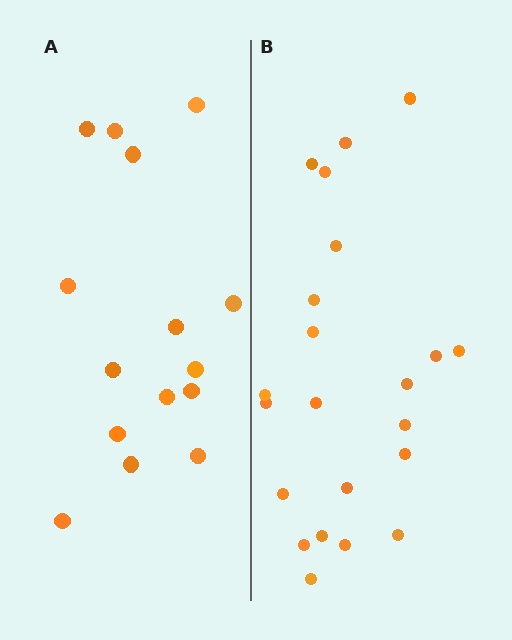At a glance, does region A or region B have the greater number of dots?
Region B (the right region) has more dots.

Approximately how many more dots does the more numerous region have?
Region B has roughly 8 or so more dots than region A.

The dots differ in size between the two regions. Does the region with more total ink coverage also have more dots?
No. Region A has more total ink coverage because its dots are larger, but region B actually contains more individual dots. Total area can be misleading — the number of items is what matters here.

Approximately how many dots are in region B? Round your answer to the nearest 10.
About 20 dots. (The exact count is 22, which rounds to 20.)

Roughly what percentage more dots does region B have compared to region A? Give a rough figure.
About 45% more.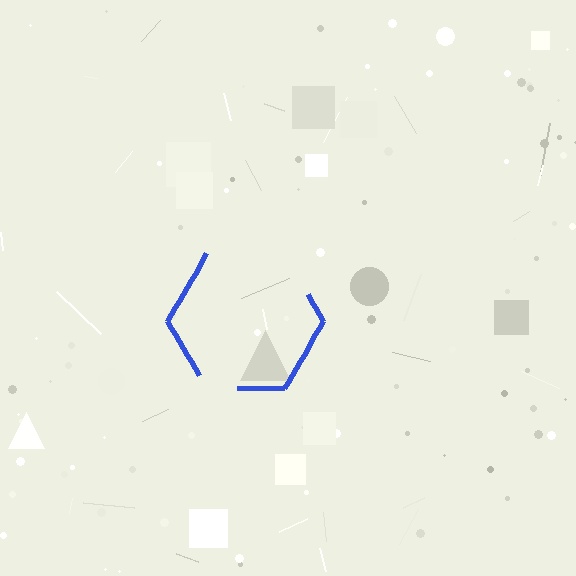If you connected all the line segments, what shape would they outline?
They would outline a hexagon.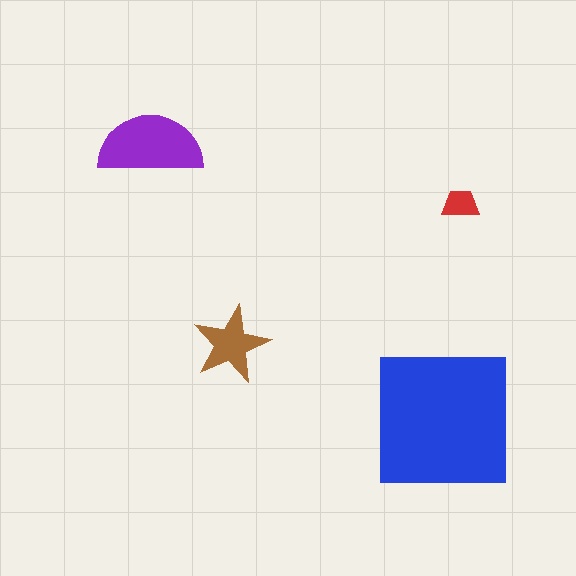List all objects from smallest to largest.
The red trapezoid, the brown star, the purple semicircle, the blue square.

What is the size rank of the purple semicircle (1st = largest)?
2nd.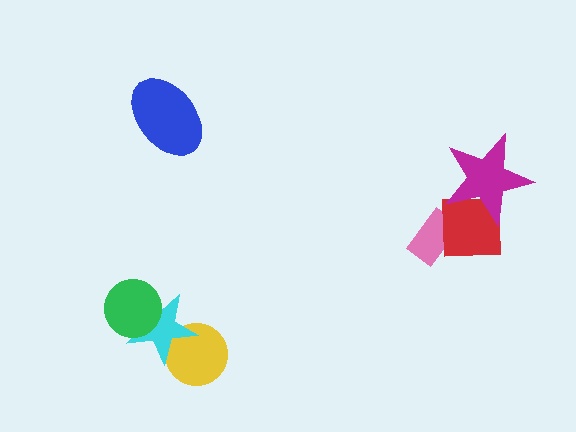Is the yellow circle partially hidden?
Yes, it is partially covered by another shape.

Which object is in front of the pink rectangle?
The red square is in front of the pink rectangle.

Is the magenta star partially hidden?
No, no other shape covers it.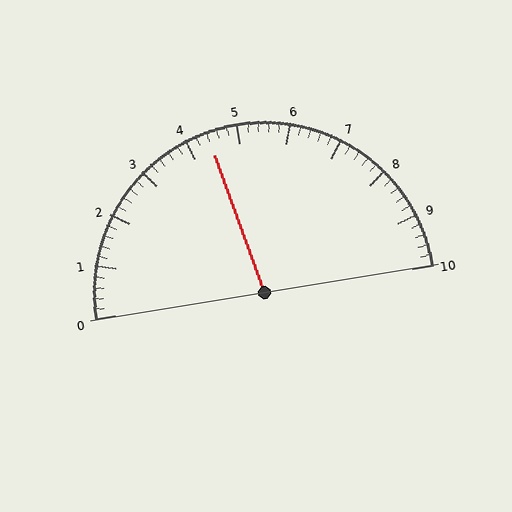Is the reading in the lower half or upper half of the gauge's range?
The reading is in the lower half of the range (0 to 10).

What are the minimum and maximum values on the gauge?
The gauge ranges from 0 to 10.